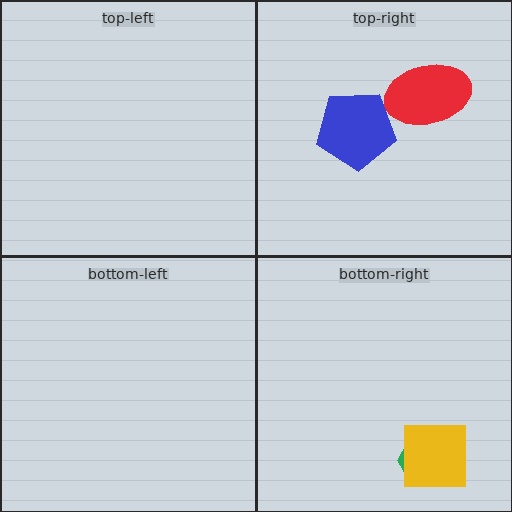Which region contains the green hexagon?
The bottom-right region.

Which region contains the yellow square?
The bottom-right region.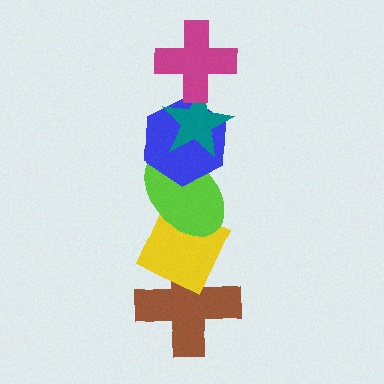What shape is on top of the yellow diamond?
The lime ellipse is on top of the yellow diamond.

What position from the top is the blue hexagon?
The blue hexagon is 3rd from the top.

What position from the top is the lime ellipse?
The lime ellipse is 4th from the top.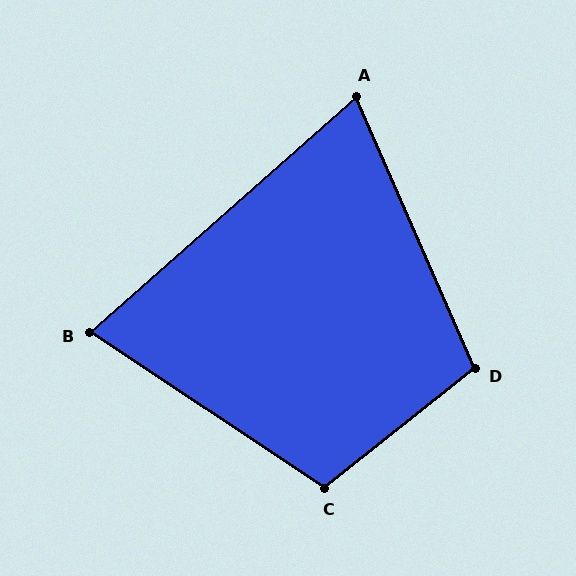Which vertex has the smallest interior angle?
A, at approximately 72 degrees.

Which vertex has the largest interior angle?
C, at approximately 108 degrees.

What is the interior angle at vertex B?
Approximately 75 degrees (acute).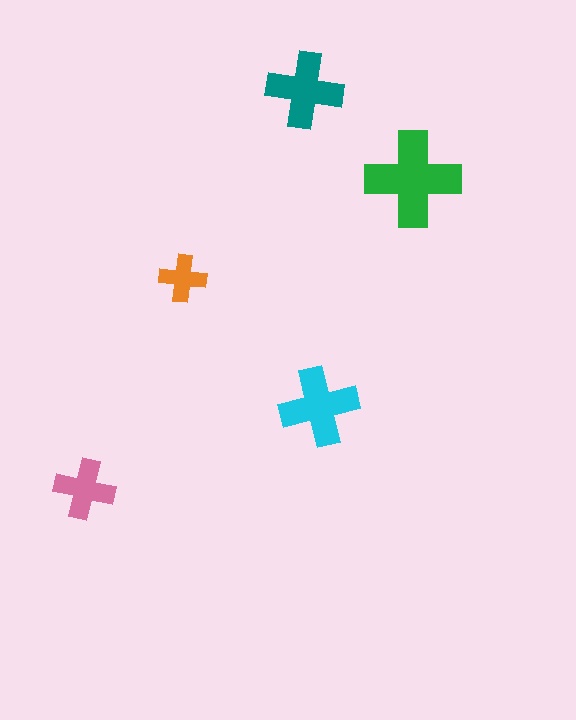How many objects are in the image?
There are 5 objects in the image.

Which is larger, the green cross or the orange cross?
The green one.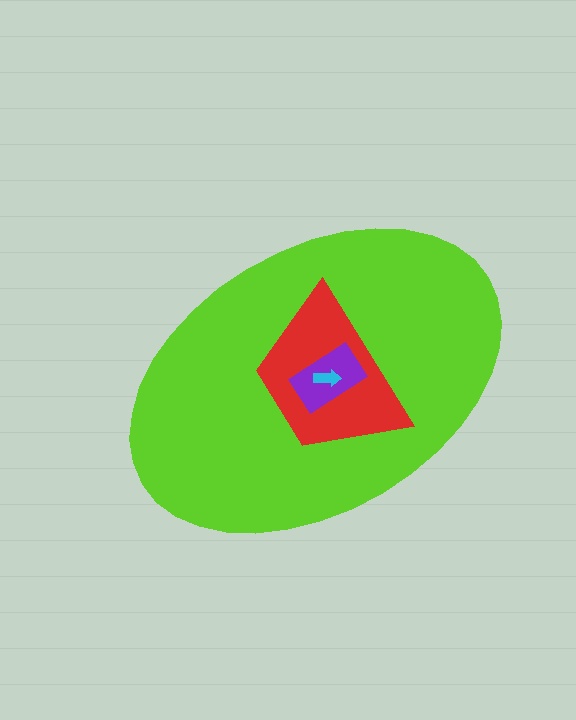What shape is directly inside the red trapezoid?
The purple rectangle.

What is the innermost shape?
The cyan arrow.